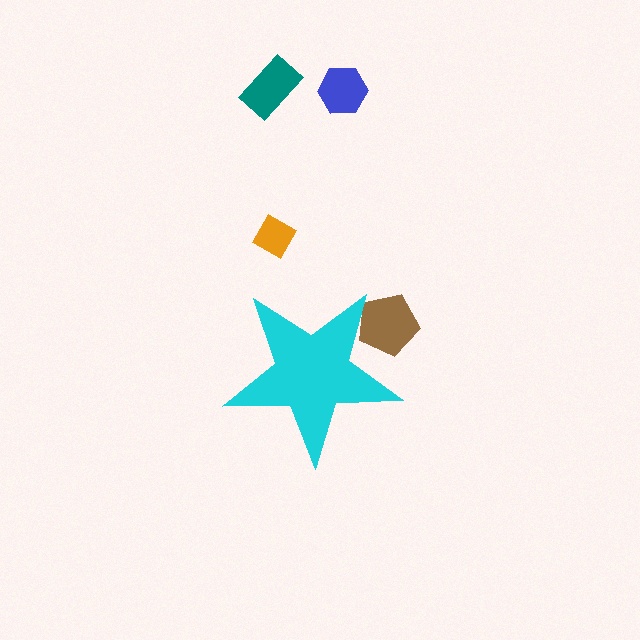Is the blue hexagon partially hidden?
No, the blue hexagon is fully visible.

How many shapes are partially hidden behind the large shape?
1 shape is partially hidden.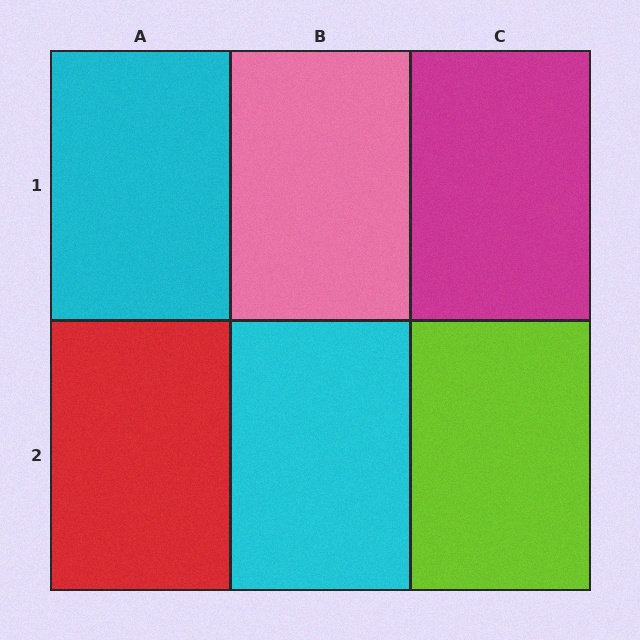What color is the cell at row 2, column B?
Cyan.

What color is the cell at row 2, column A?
Red.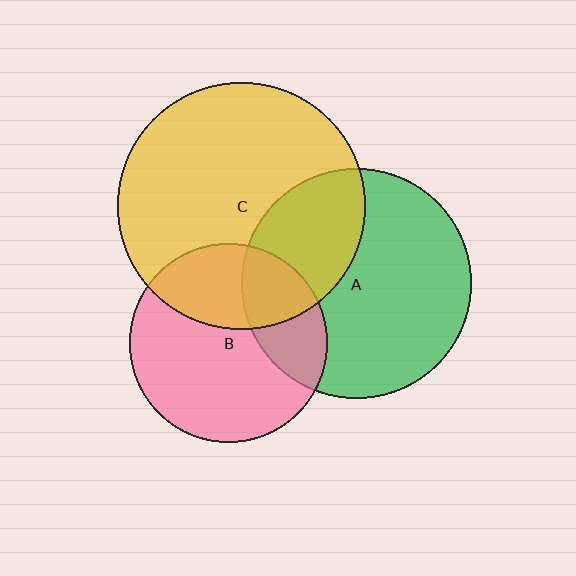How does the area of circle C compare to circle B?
Approximately 1.6 times.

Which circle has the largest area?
Circle C (yellow).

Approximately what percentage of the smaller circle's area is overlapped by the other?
Approximately 35%.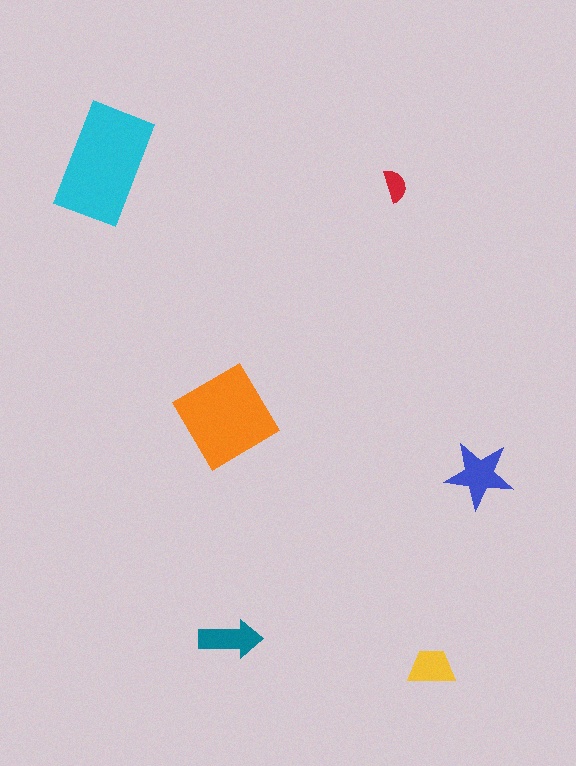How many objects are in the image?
There are 6 objects in the image.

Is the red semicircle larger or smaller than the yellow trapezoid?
Smaller.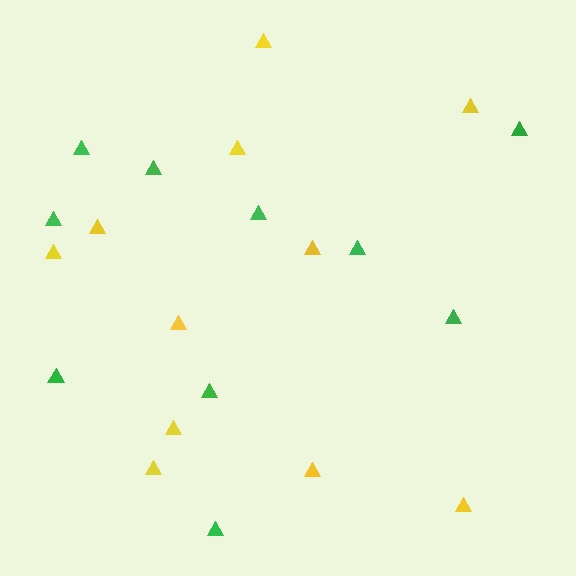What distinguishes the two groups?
There are 2 groups: one group of green triangles (10) and one group of yellow triangles (11).